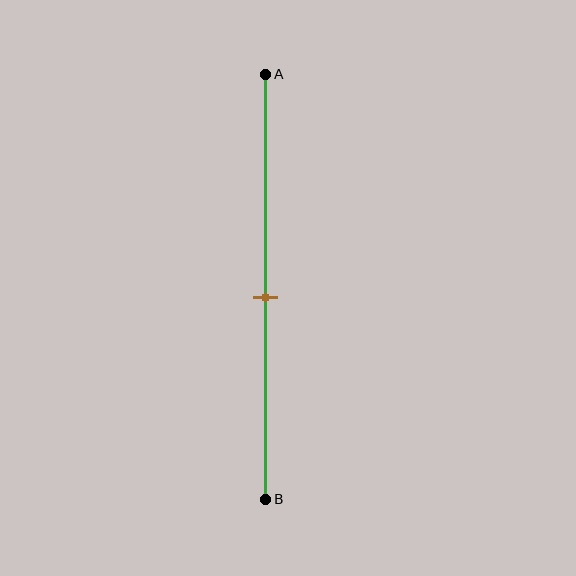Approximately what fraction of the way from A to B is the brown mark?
The brown mark is approximately 55% of the way from A to B.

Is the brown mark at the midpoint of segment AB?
Yes, the mark is approximately at the midpoint.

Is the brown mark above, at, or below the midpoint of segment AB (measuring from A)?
The brown mark is approximately at the midpoint of segment AB.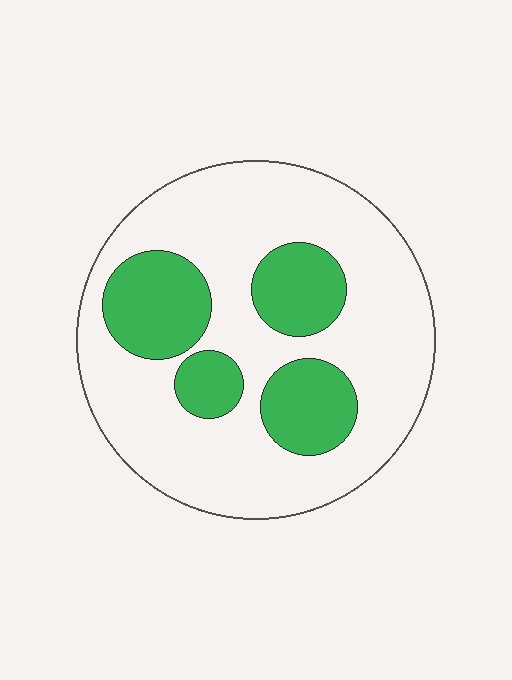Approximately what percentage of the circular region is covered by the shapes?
Approximately 25%.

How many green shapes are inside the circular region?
4.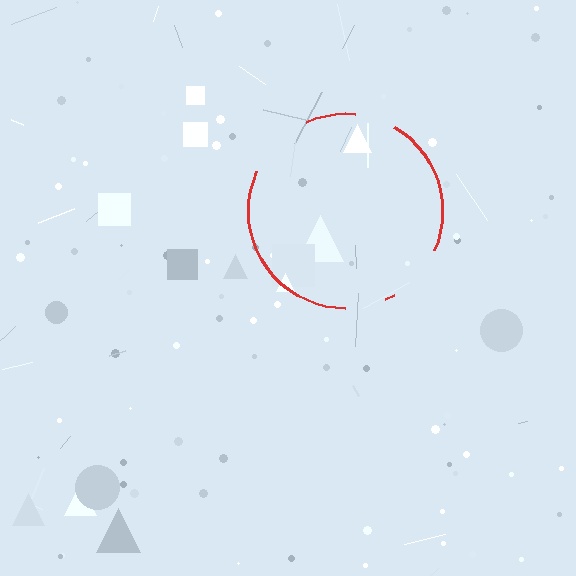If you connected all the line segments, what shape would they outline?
They would outline a circle.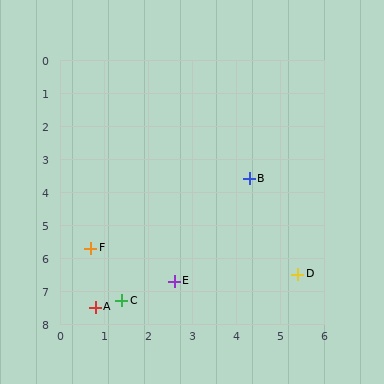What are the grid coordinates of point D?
Point D is at approximately (5.4, 6.5).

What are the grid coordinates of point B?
Point B is at approximately (4.3, 3.6).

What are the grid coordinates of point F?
Point F is at approximately (0.7, 5.7).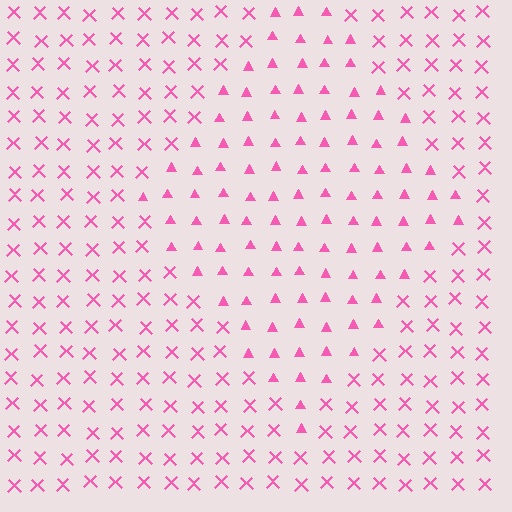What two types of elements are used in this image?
The image uses triangles inside the diamond region and X marks outside it.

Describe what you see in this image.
The image is filled with small pink elements arranged in a uniform grid. A diamond-shaped region contains triangles, while the surrounding area contains X marks. The boundary is defined purely by the change in element shape.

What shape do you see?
I see a diamond.